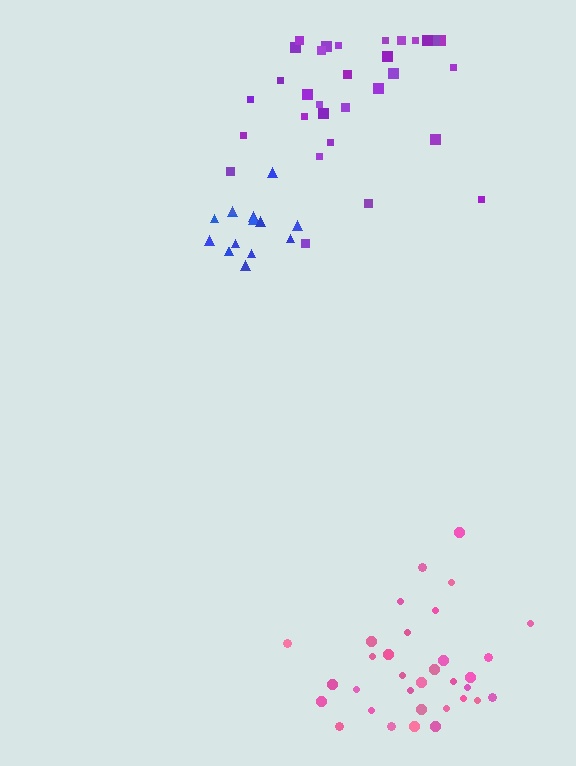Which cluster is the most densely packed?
Blue.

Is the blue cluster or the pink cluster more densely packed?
Blue.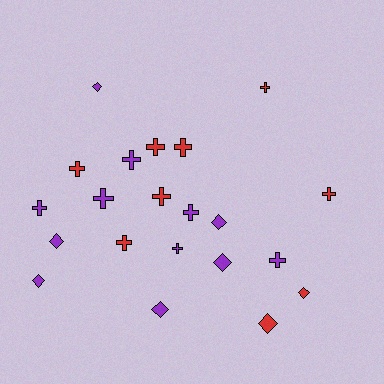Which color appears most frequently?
Purple, with 12 objects.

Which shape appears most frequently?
Cross, with 13 objects.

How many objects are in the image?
There are 21 objects.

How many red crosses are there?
There are 7 red crosses.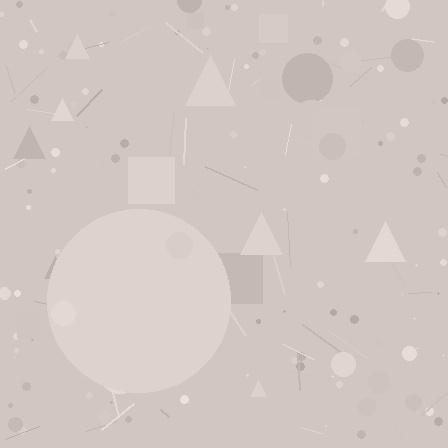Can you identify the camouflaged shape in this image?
The camouflaged shape is a circle.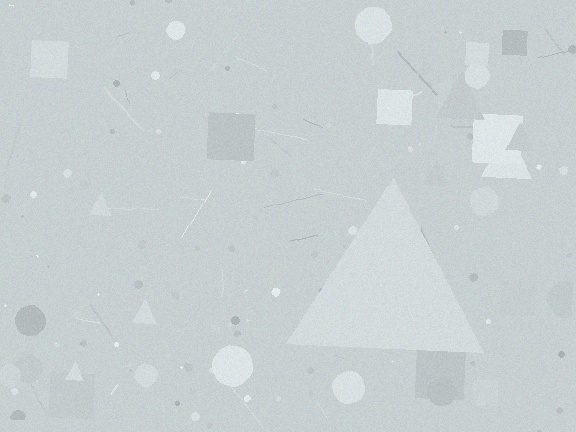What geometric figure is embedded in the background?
A triangle is embedded in the background.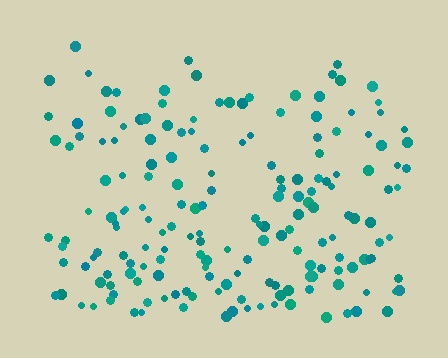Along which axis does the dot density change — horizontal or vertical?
Vertical.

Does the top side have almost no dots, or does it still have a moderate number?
Still a moderate number, just noticeably fewer than the bottom.